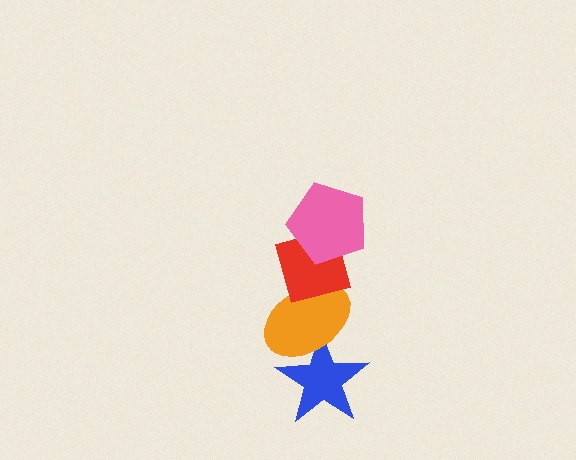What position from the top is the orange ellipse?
The orange ellipse is 3rd from the top.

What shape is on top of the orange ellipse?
The red diamond is on top of the orange ellipse.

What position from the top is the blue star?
The blue star is 4th from the top.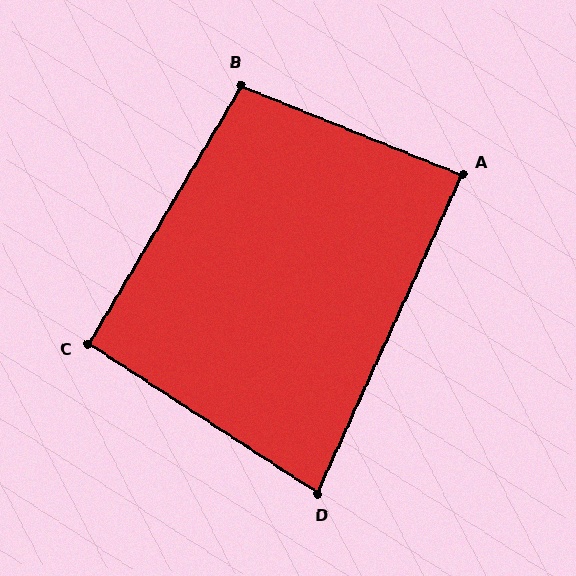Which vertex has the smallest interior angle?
D, at approximately 81 degrees.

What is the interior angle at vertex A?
Approximately 88 degrees (approximately right).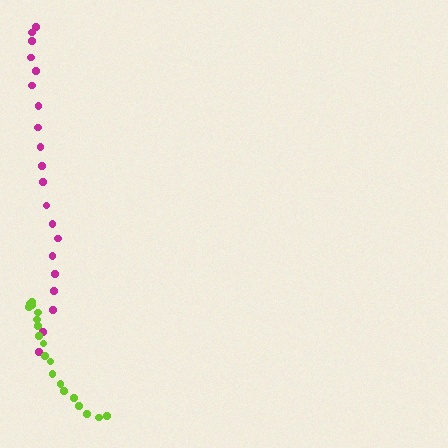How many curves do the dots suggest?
There are 2 distinct paths.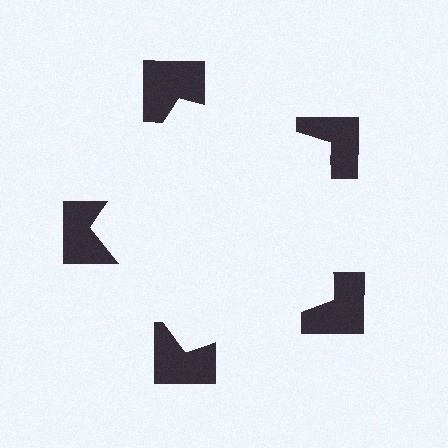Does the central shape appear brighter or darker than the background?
It typically appears slightly brighter than the background, even though no actual brightness change is drawn.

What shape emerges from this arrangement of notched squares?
An illusory pentagon — its edges are inferred from the aligned wedge cuts in the notched squares, not physically drawn.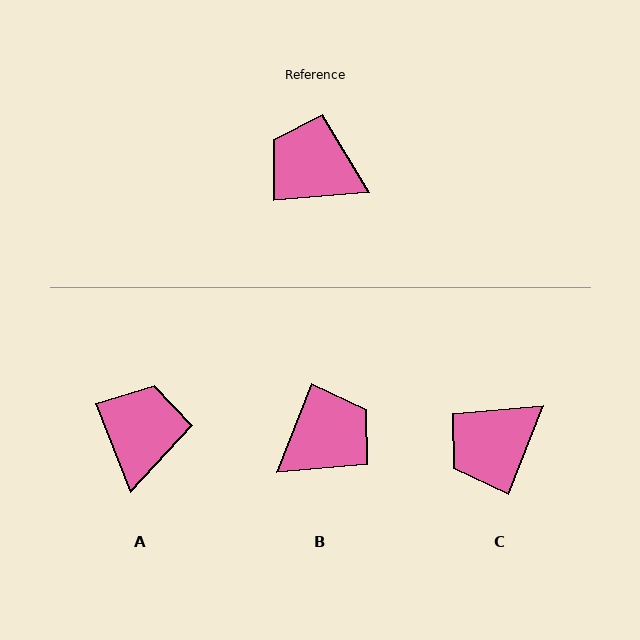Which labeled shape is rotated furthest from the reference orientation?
B, about 116 degrees away.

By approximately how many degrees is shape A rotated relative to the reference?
Approximately 73 degrees clockwise.